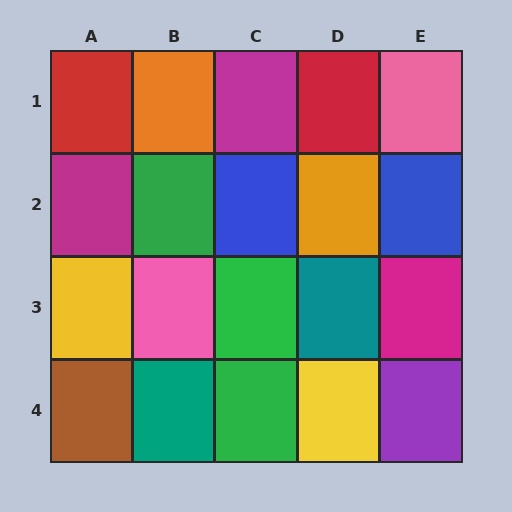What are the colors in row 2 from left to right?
Magenta, green, blue, orange, blue.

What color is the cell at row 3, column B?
Pink.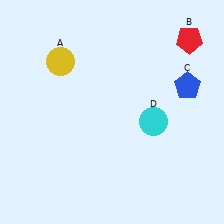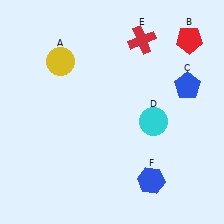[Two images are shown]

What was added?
A red cross (E), a blue hexagon (F) were added in Image 2.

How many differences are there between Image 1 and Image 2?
There are 2 differences between the two images.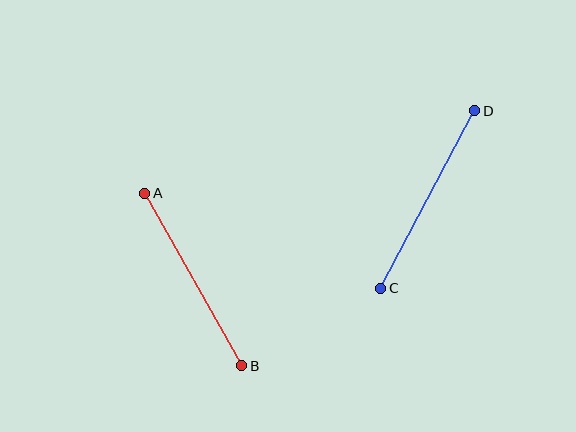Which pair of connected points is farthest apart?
Points C and D are farthest apart.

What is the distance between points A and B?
The distance is approximately 198 pixels.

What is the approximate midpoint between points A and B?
The midpoint is at approximately (193, 279) pixels.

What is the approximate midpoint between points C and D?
The midpoint is at approximately (428, 199) pixels.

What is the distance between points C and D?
The distance is approximately 201 pixels.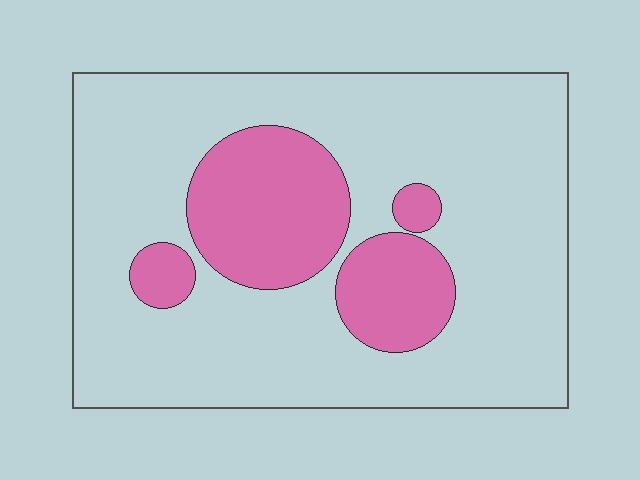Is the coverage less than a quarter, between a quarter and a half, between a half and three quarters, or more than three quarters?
Less than a quarter.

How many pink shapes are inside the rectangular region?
4.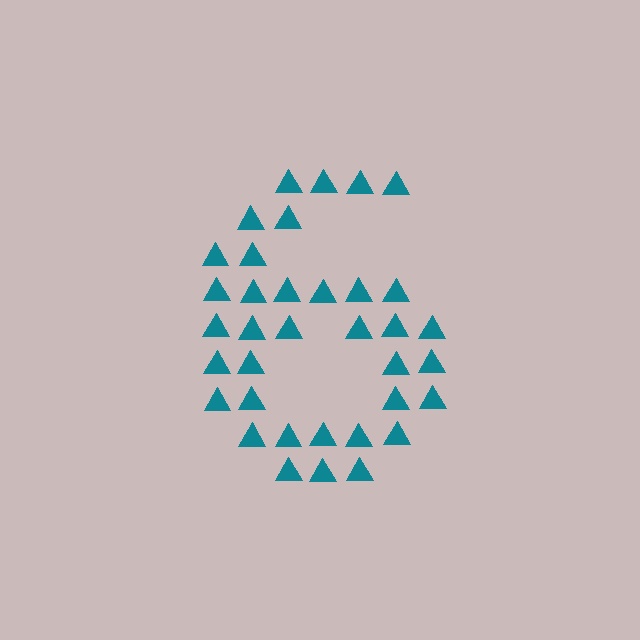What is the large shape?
The large shape is the digit 6.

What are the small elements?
The small elements are triangles.